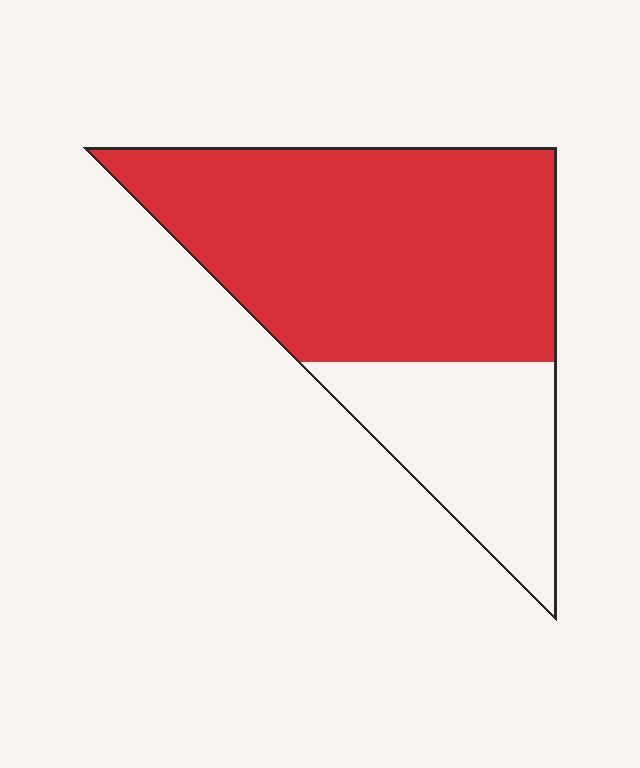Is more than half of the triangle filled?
Yes.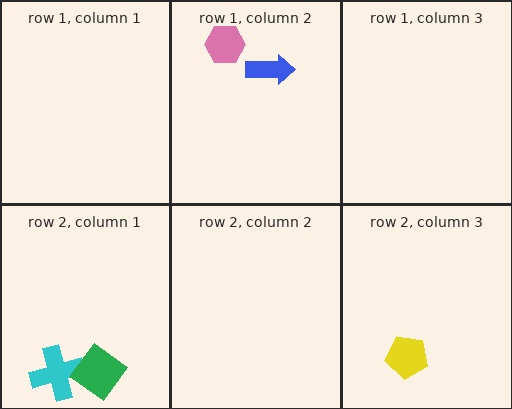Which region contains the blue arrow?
The row 1, column 2 region.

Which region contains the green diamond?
The row 2, column 1 region.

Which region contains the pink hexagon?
The row 1, column 2 region.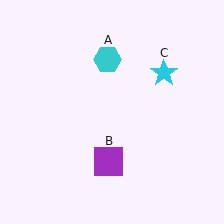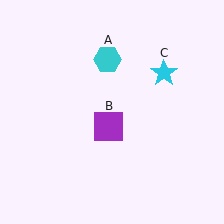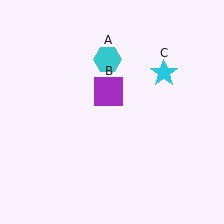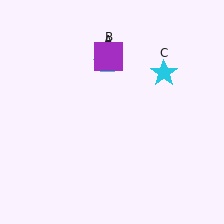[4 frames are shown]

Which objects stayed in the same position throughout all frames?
Cyan hexagon (object A) and cyan star (object C) remained stationary.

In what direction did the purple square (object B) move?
The purple square (object B) moved up.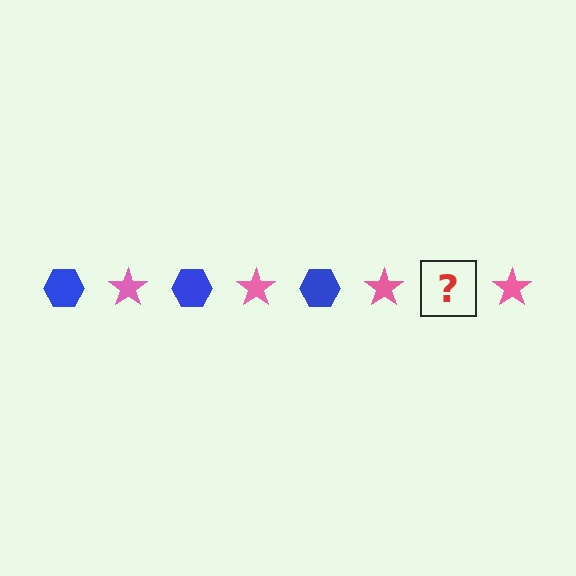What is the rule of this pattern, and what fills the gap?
The rule is that the pattern alternates between blue hexagon and pink star. The gap should be filled with a blue hexagon.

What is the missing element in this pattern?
The missing element is a blue hexagon.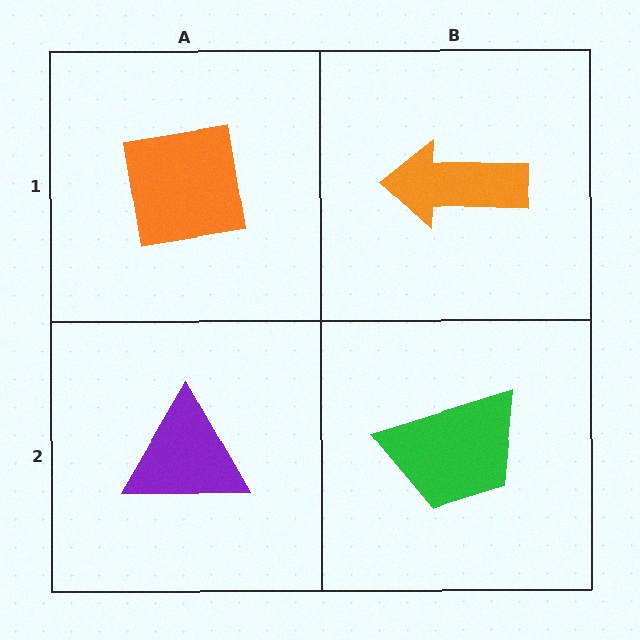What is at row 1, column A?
An orange square.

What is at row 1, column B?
An orange arrow.